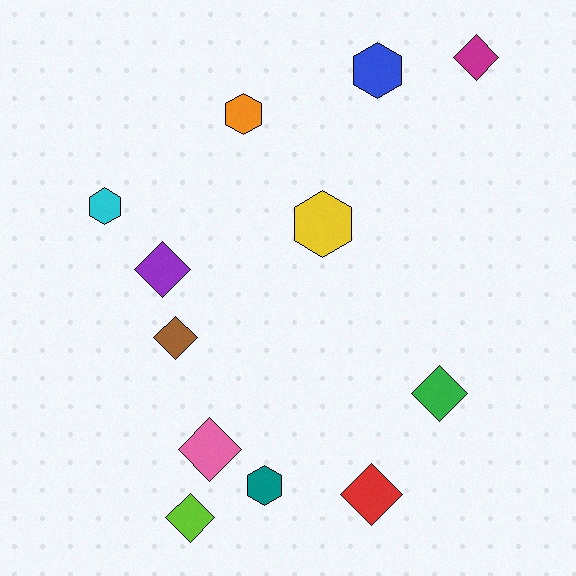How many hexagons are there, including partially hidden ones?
There are 5 hexagons.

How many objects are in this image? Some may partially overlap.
There are 12 objects.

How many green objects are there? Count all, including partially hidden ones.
There is 1 green object.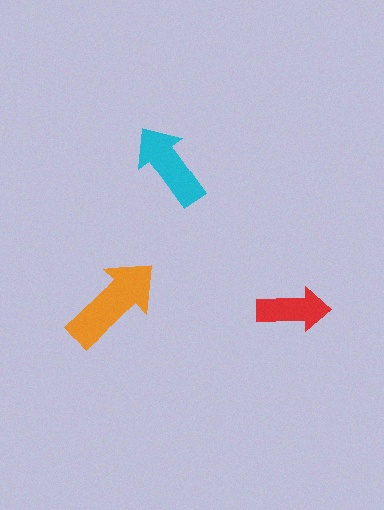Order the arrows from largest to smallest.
the orange one, the cyan one, the red one.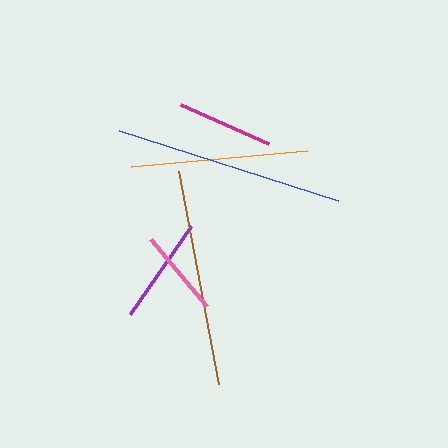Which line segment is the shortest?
The pink line is the shortest at approximately 88 pixels.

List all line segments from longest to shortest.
From longest to shortest: blue, brown, orange, purple, magenta, pink.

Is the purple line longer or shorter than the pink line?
The purple line is longer than the pink line.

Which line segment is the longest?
The blue line is the longest at approximately 230 pixels.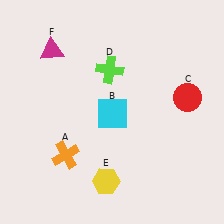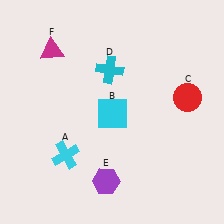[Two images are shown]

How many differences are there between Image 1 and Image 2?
There are 3 differences between the two images.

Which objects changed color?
A changed from orange to cyan. D changed from lime to cyan. E changed from yellow to purple.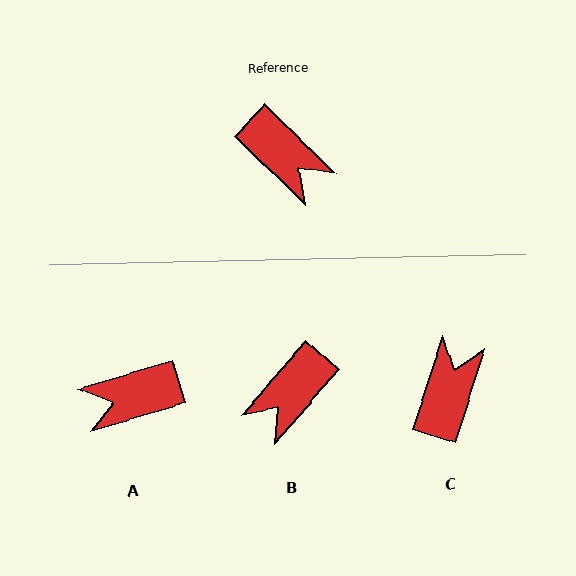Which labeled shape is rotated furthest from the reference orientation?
A, about 119 degrees away.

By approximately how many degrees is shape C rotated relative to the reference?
Approximately 117 degrees counter-clockwise.